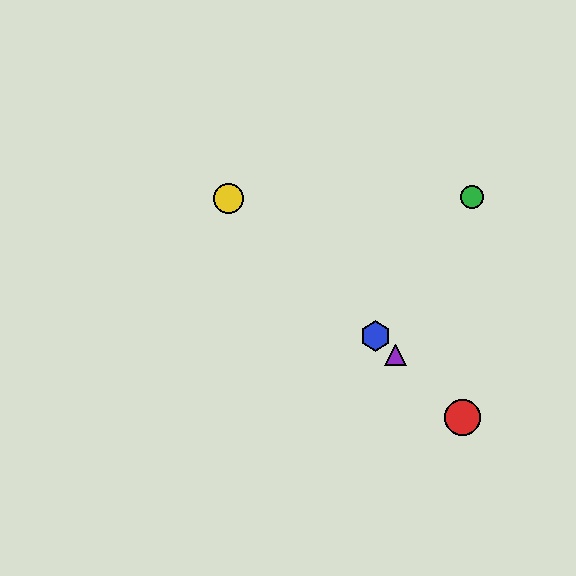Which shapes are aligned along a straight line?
The red circle, the blue hexagon, the yellow circle, the purple triangle are aligned along a straight line.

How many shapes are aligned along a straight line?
4 shapes (the red circle, the blue hexagon, the yellow circle, the purple triangle) are aligned along a straight line.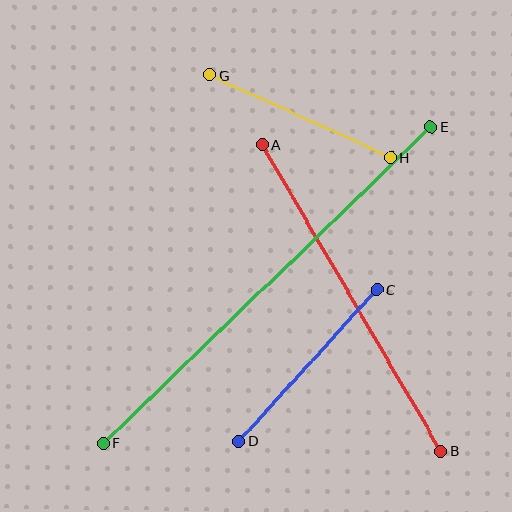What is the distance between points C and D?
The distance is approximately 205 pixels.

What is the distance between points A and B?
The distance is approximately 355 pixels.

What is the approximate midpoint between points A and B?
The midpoint is at approximately (351, 298) pixels.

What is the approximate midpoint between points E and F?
The midpoint is at approximately (267, 285) pixels.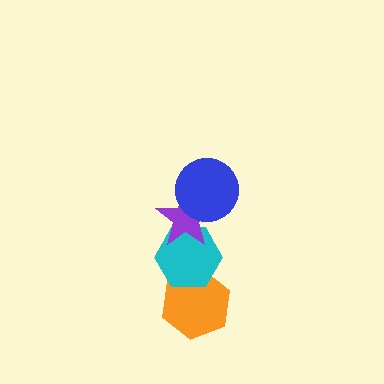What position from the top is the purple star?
The purple star is 2nd from the top.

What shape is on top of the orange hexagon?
The cyan hexagon is on top of the orange hexagon.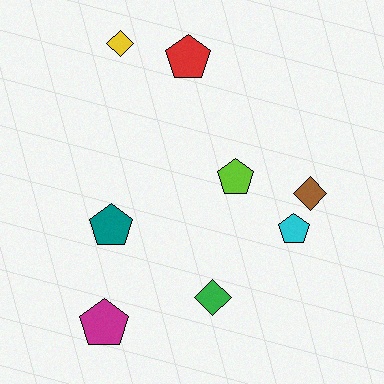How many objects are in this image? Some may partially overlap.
There are 8 objects.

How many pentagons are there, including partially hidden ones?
There are 5 pentagons.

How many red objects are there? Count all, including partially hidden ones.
There is 1 red object.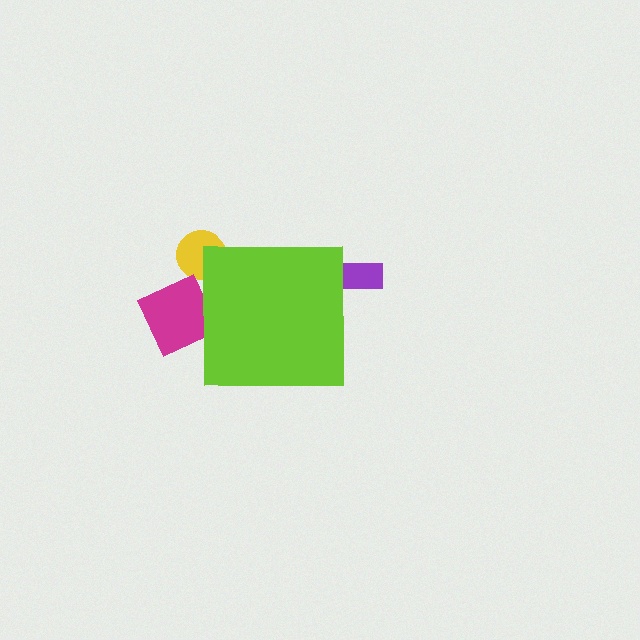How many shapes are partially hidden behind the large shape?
3 shapes are partially hidden.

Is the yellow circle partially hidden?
Yes, the yellow circle is partially hidden behind the lime square.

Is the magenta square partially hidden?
Yes, the magenta square is partially hidden behind the lime square.